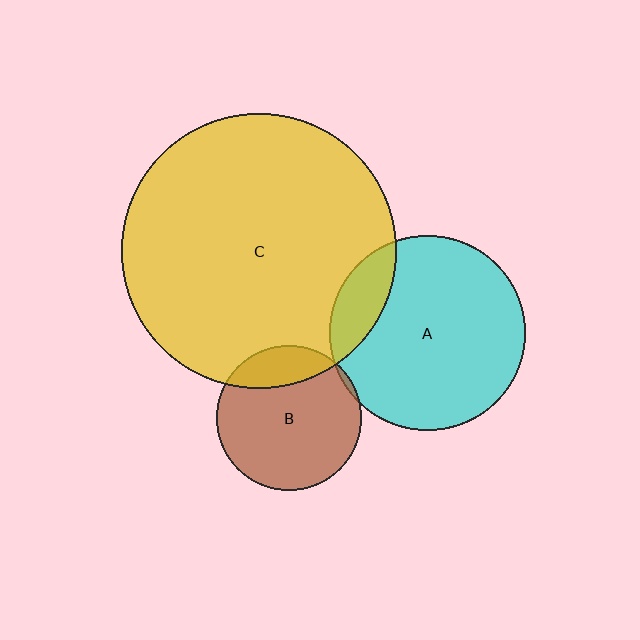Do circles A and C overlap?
Yes.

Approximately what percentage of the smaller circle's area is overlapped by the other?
Approximately 15%.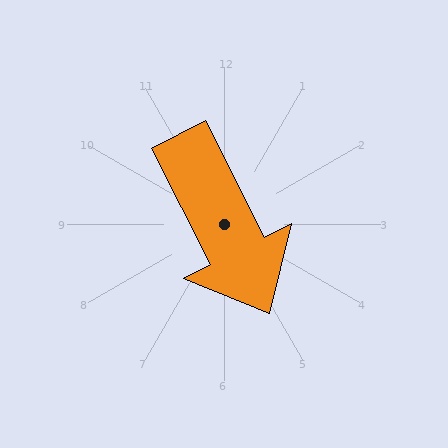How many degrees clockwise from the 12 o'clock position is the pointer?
Approximately 153 degrees.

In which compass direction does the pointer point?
Southeast.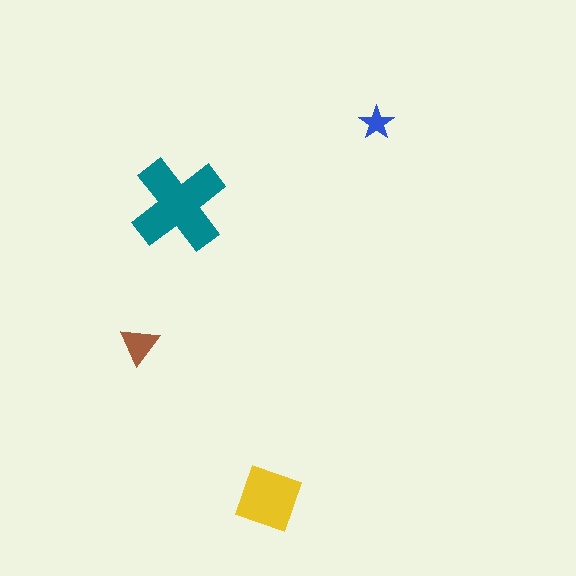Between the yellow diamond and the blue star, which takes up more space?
The yellow diamond.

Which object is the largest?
The teal cross.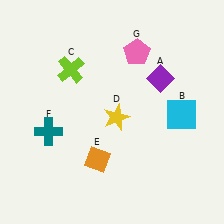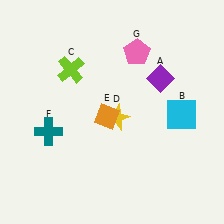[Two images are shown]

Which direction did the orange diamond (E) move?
The orange diamond (E) moved up.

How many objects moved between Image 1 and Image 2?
1 object moved between the two images.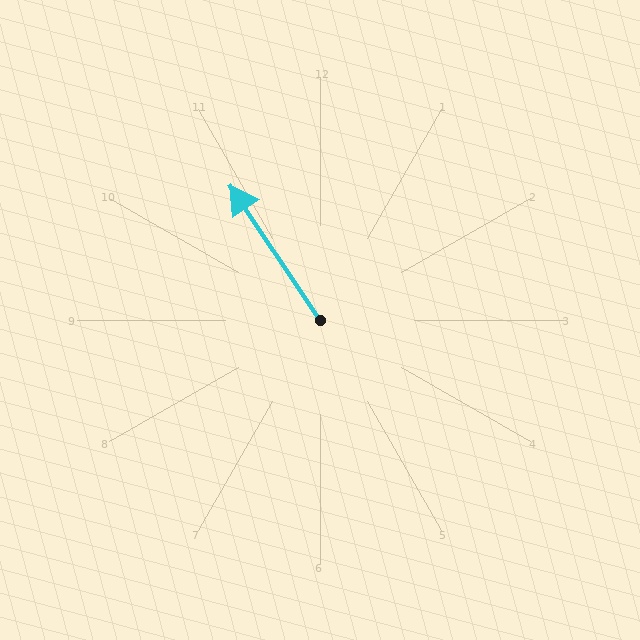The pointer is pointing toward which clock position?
Roughly 11 o'clock.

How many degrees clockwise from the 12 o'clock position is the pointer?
Approximately 326 degrees.